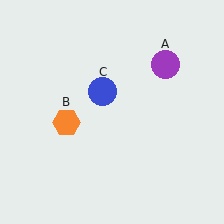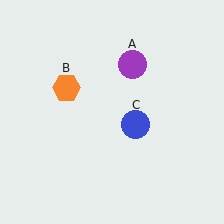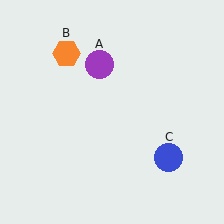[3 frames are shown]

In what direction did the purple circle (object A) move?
The purple circle (object A) moved left.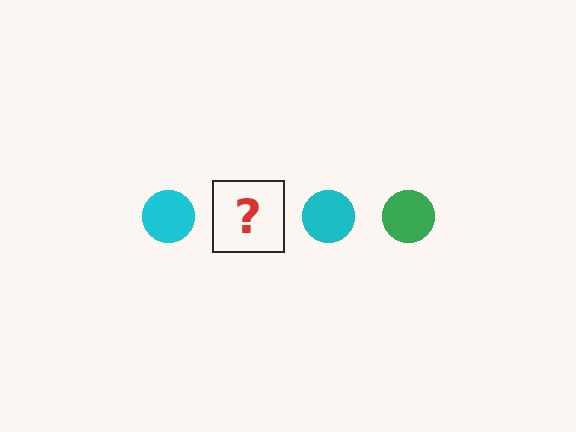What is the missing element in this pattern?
The missing element is a green circle.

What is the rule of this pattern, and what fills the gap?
The rule is that the pattern cycles through cyan, green circles. The gap should be filled with a green circle.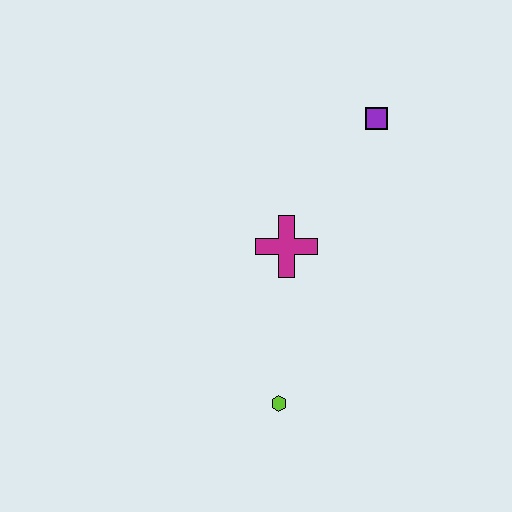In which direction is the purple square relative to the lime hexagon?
The purple square is above the lime hexagon.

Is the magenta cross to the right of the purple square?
No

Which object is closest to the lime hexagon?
The magenta cross is closest to the lime hexagon.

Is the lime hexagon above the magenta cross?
No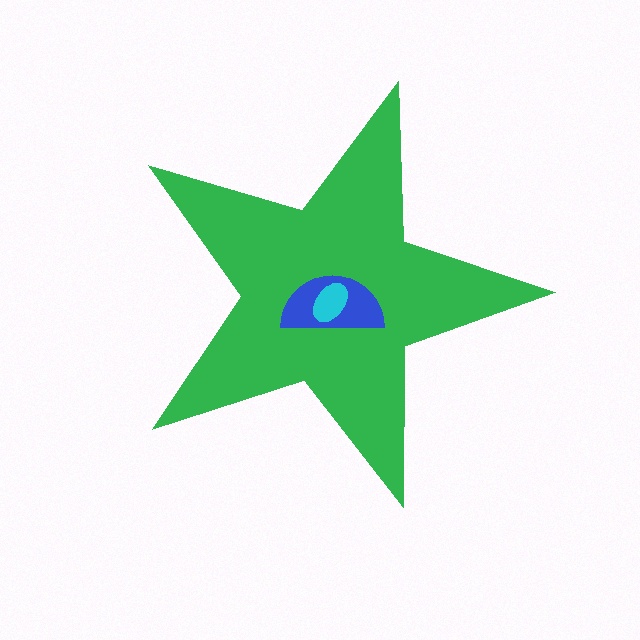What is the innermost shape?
The cyan ellipse.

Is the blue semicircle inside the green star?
Yes.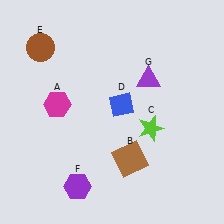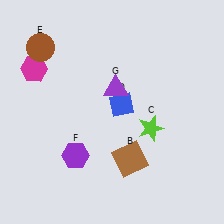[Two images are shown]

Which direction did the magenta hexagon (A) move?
The magenta hexagon (A) moved up.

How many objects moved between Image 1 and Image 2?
3 objects moved between the two images.